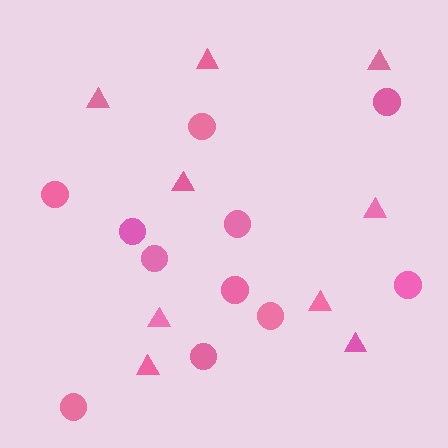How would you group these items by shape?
There are 2 groups: one group of triangles (9) and one group of circles (11).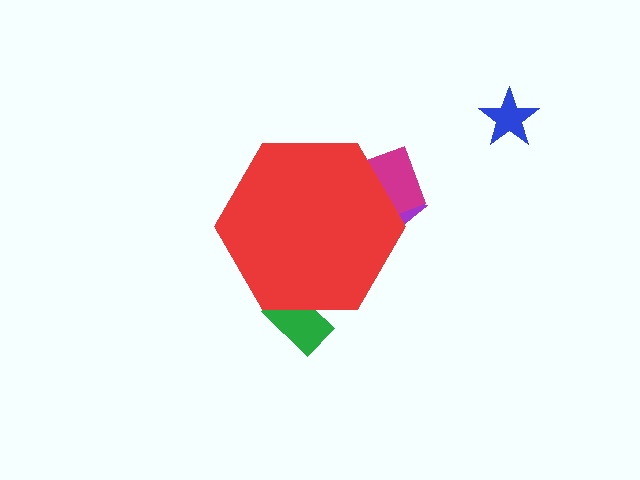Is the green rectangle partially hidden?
Yes, the green rectangle is partially hidden behind the red hexagon.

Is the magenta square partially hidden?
Yes, the magenta square is partially hidden behind the red hexagon.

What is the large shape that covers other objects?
A red hexagon.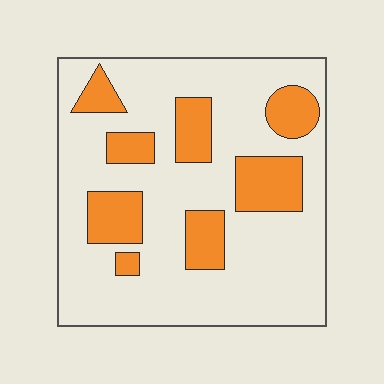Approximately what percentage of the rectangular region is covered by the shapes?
Approximately 25%.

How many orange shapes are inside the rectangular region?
8.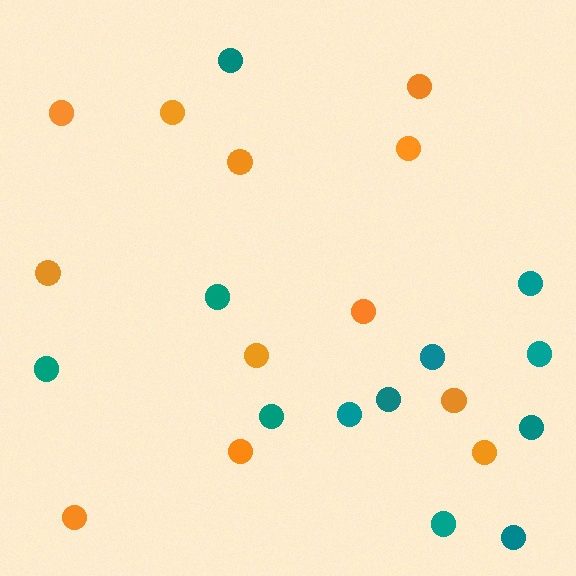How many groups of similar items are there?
There are 2 groups: one group of teal circles (12) and one group of orange circles (12).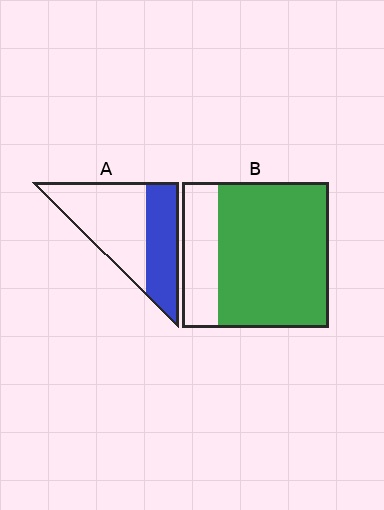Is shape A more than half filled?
No.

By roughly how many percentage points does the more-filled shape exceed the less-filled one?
By roughly 35 percentage points (B over A).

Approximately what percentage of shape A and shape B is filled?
A is approximately 40% and B is approximately 75%.